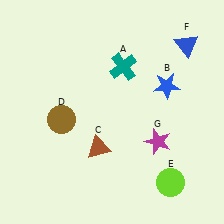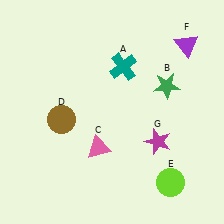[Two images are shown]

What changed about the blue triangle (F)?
In Image 1, F is blue. In Image 2, it changed to purple.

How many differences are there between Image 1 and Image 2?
There are 3 differences between the two images.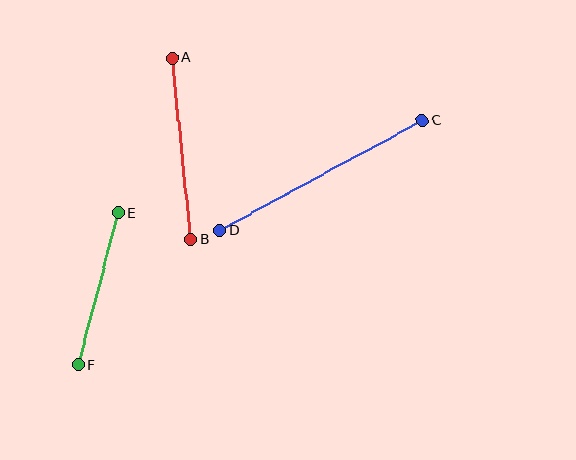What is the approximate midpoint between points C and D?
The midpoint is at approximately (321, 175) pixels.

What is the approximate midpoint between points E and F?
The midpoint is at approximately (98, 289) pixels.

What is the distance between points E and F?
The distance is approximately 157 pixels.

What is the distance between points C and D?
The distance is approximately 230 pixels.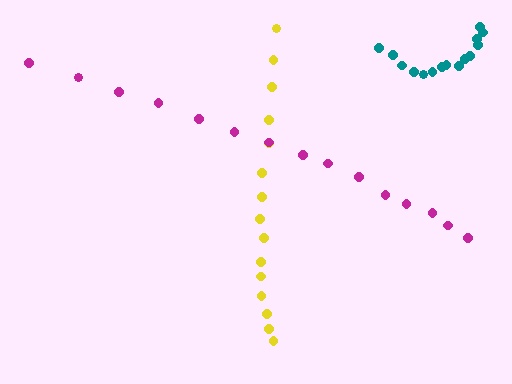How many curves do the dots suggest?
There are 3 distinct paths.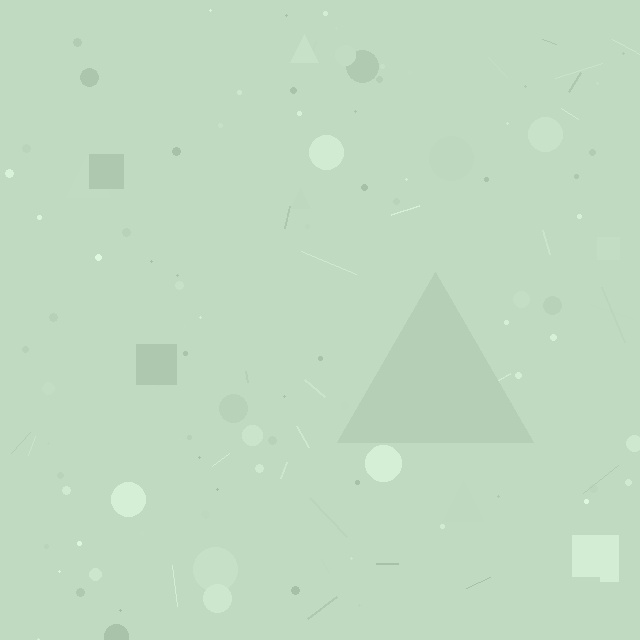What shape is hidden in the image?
A triangle is hidden in the image.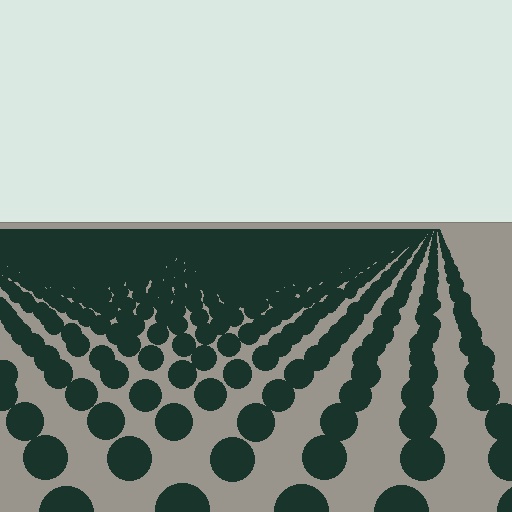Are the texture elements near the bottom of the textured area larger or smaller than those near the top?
Larger. Near the bottom, elements are closer to the viewer and appear at a bigger on-screen size.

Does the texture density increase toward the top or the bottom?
Density increases toward the top.